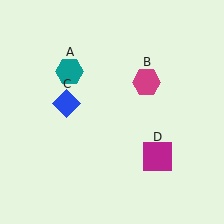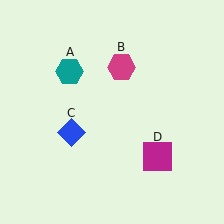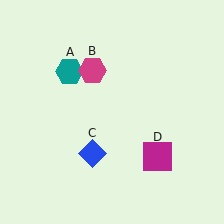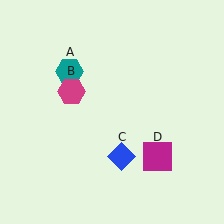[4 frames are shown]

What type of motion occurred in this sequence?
The magenta hexagon (object B), blue diamond (object C) rotated counterclockwise around the center of the scene.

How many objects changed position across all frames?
2 objects changed position: magenta hexagon (object B), blue diamond (object C).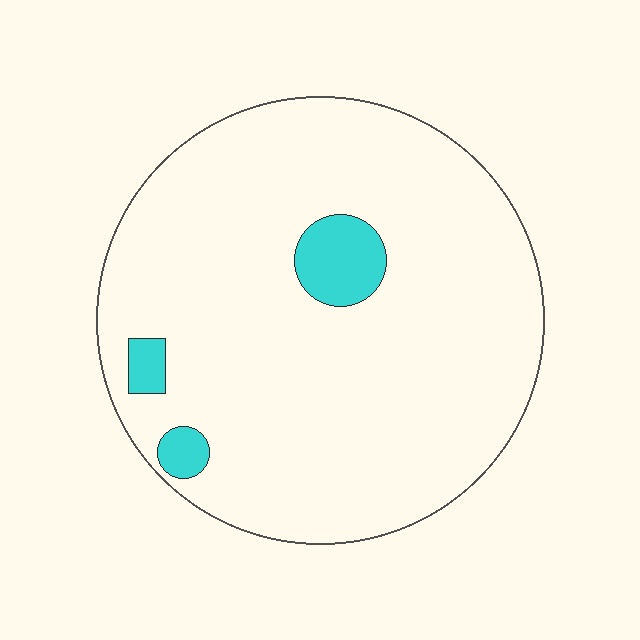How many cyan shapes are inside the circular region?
3.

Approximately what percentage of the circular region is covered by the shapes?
Approximately 5%.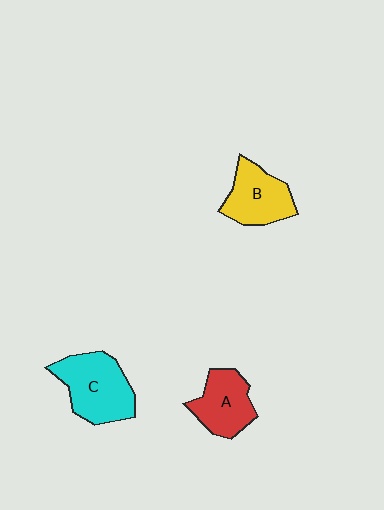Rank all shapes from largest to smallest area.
From largest to smallest: C (cyan), B (yellow), A (red).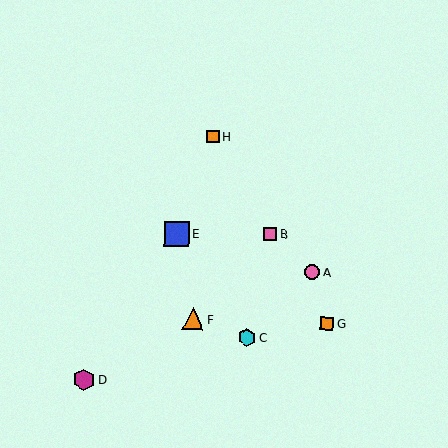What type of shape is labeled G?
Shape G is an orange square.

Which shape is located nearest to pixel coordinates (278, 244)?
The pink square (labeled B) at (270, 234) is nearest to that location.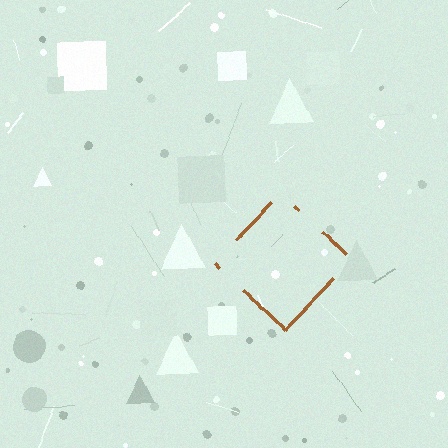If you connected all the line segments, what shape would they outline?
They would outline a diamond.